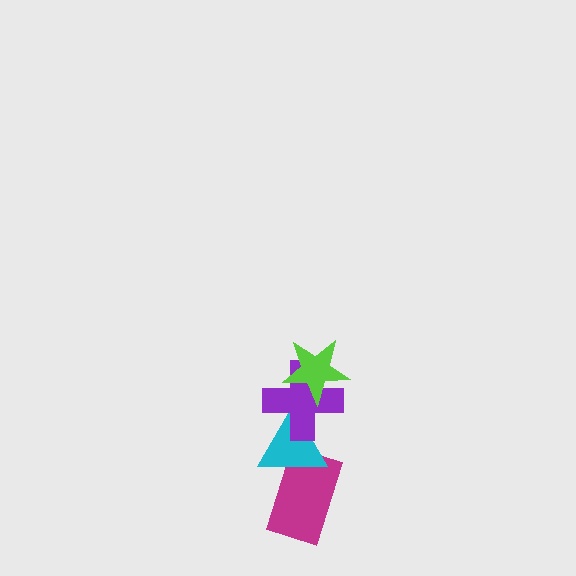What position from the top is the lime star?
The lime star is 1st from the top.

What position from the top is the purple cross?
The purple cross is 2nd from the top.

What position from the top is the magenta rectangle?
The magenta rectangle is 4th from the top.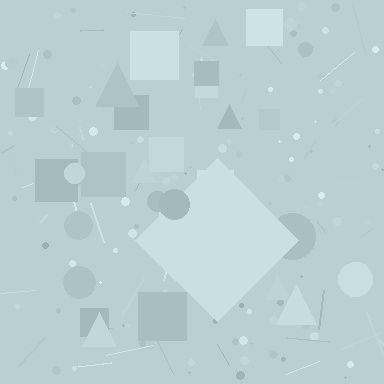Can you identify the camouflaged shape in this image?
The camouflaged shape is a diamond.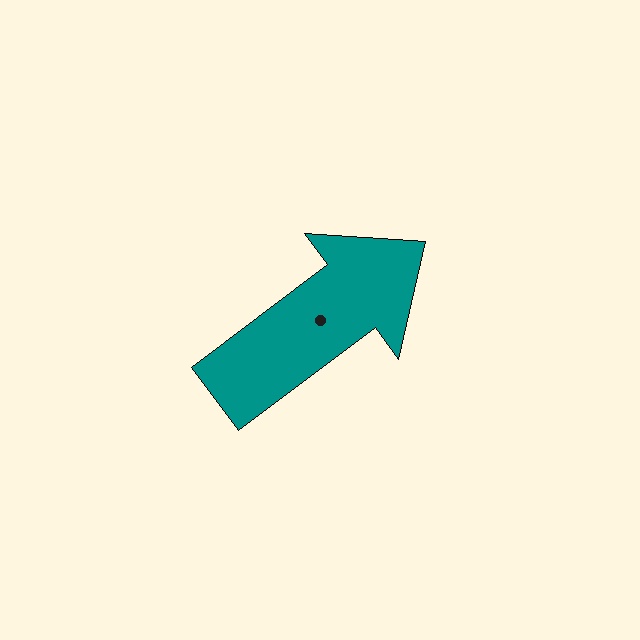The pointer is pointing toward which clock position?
Roughly 2 o'clock.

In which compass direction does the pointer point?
Northeast.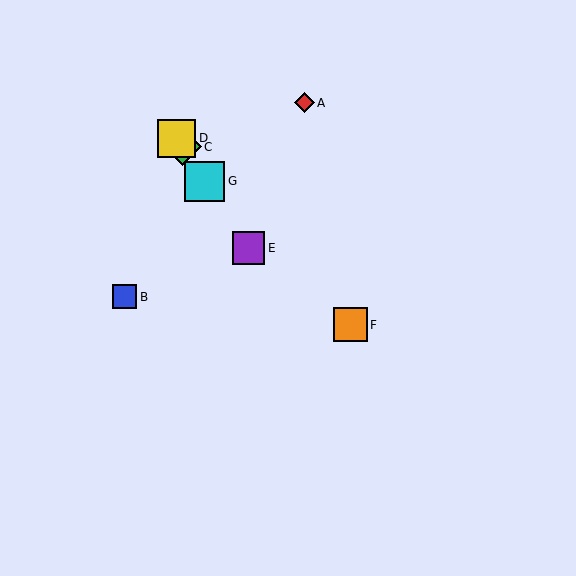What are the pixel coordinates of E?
Object E is at (249, 248).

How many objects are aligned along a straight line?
4 objects (C, D, E, G) are aligned along a straight line.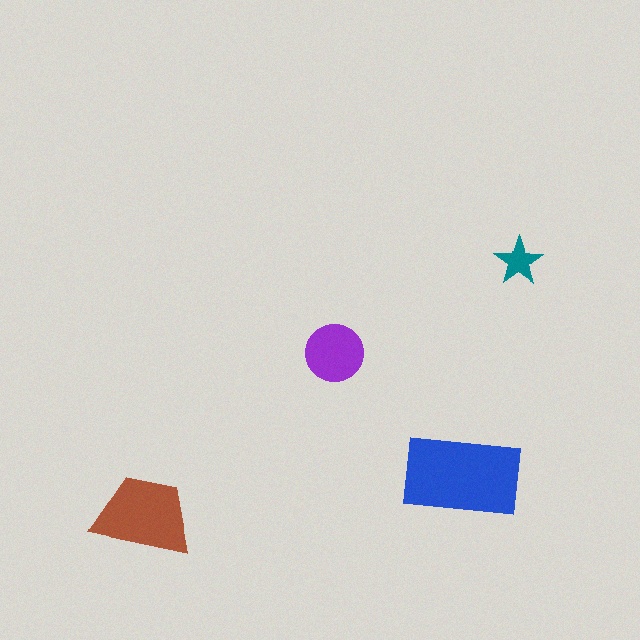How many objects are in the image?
There are 4 objects in the image.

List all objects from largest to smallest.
The blue rectangle, the brown trapezoid, the purple circle, the teal star.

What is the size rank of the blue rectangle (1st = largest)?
1st.